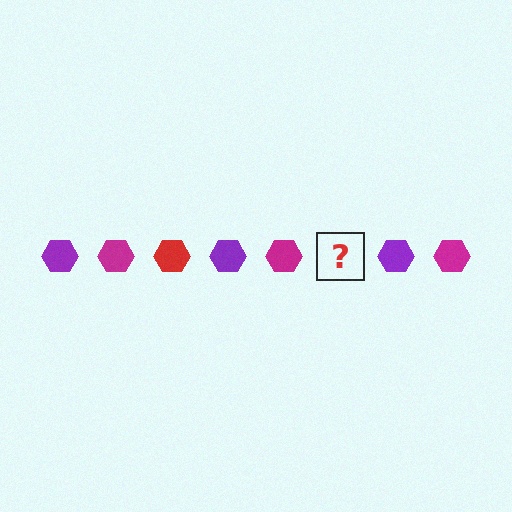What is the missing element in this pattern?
The missing element is a red hexagon.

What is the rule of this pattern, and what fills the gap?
The rule is that the pattern cycles through purple, magenta, red hexagons. The gap should be filled with a red hexagon.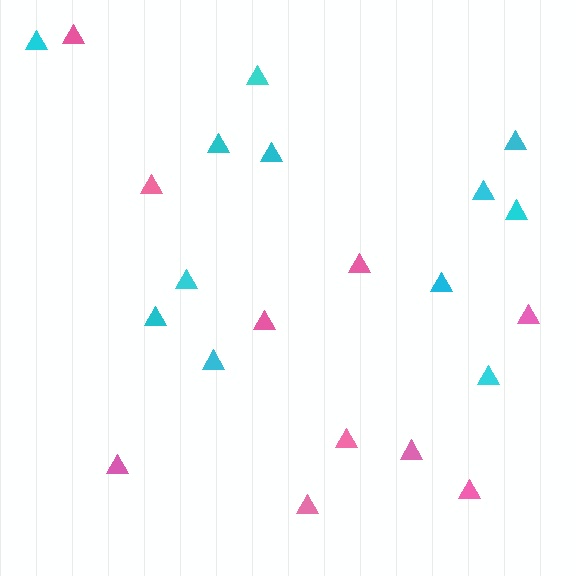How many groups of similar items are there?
There are 2 groups: one group of pink triangles (10) and one group of cyan triangles (12).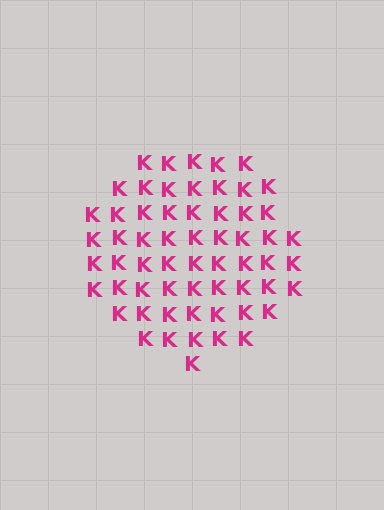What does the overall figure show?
The overall figure shows a circle.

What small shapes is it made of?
It is made of small letter K's.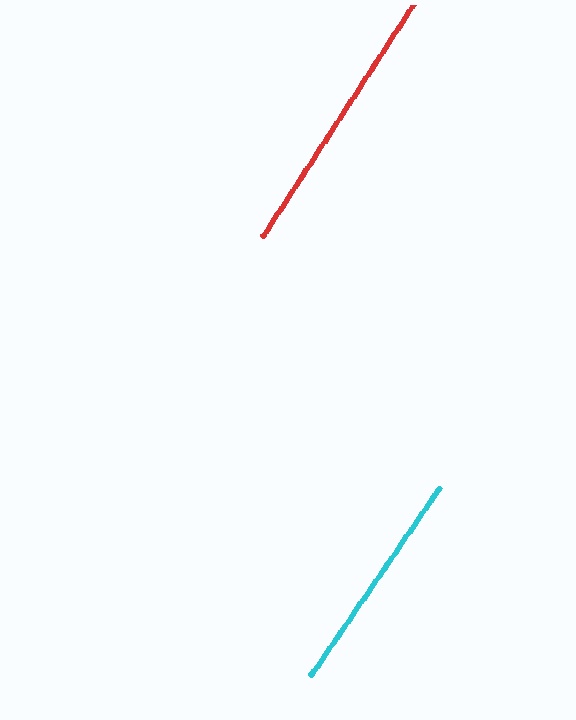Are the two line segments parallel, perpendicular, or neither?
Parallel — their directions differ by only 1.7°.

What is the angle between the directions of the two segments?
Approximately 2 degrees.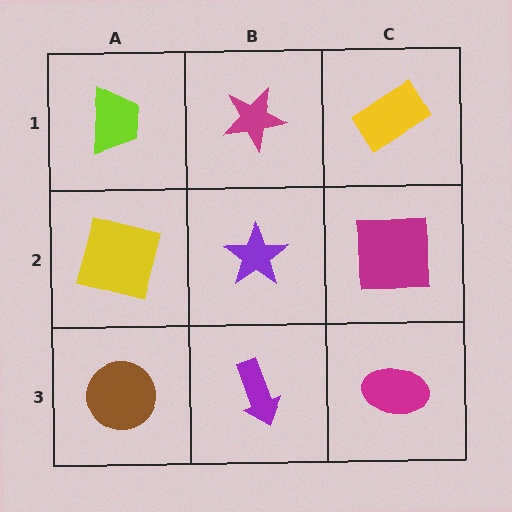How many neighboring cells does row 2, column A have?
3.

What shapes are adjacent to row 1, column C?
A magenta square (row 2, column C), a magenta star (row 1, column B).